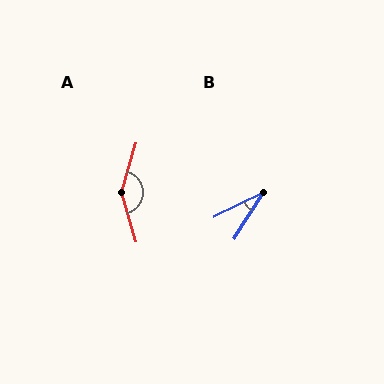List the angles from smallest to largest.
B (32°), A (148°).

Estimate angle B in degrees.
Approximately 32 degrees.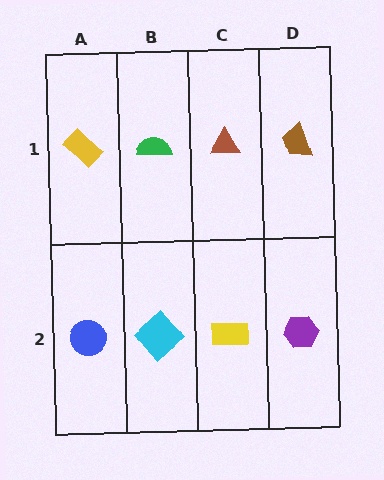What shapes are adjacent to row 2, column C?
A brown triangle (row 1, column C), a cyan diamond (row 2, column B), a purple hexagon (row 2, column D).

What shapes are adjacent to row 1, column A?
A blue circle (row 2, column A), a green semicircle (row 1, column B).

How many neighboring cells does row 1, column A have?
2.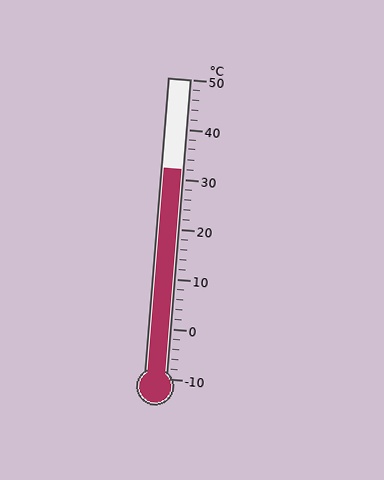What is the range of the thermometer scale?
The thermometer scale ranges from -10°C to 50°C.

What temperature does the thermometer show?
The thermometer shows approximately 32°C.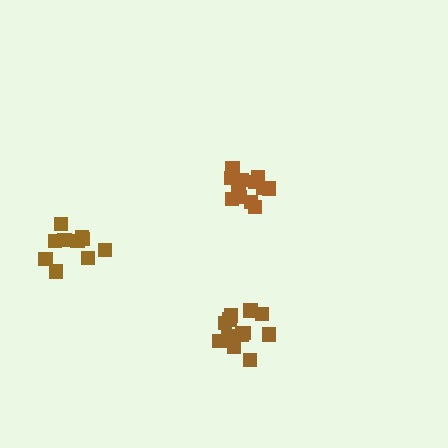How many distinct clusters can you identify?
There are 3 distinct clusters.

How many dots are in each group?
Group 1: 12 dots, Group 2: 13 dots, Group 3: 10 dots (35 total).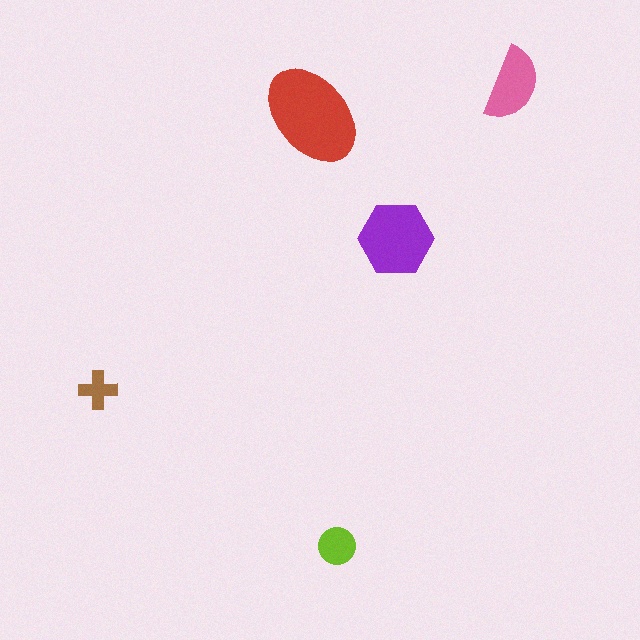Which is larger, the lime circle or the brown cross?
The lime circle.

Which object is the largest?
The red ellipse.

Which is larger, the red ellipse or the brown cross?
The red ellipse.